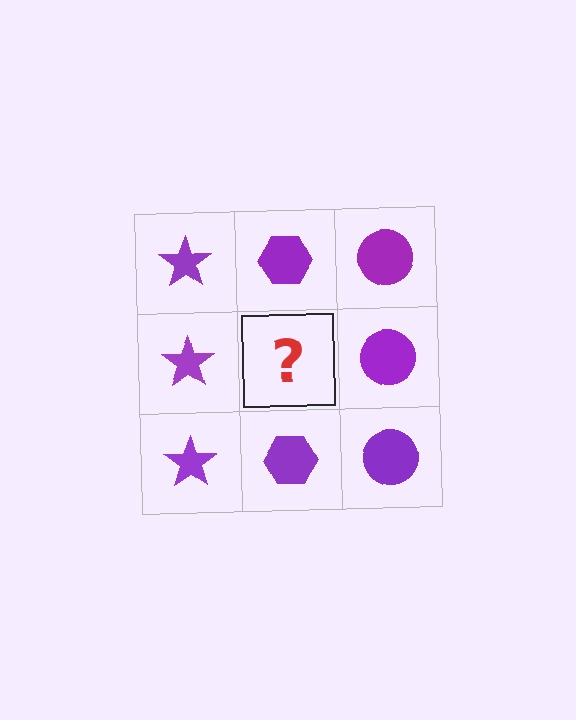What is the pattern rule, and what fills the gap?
The rule is that each column has a consistent shape. The gap should be filled with a purple hexagon.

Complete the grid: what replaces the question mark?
The question mark should be replaced with a purple hexagon.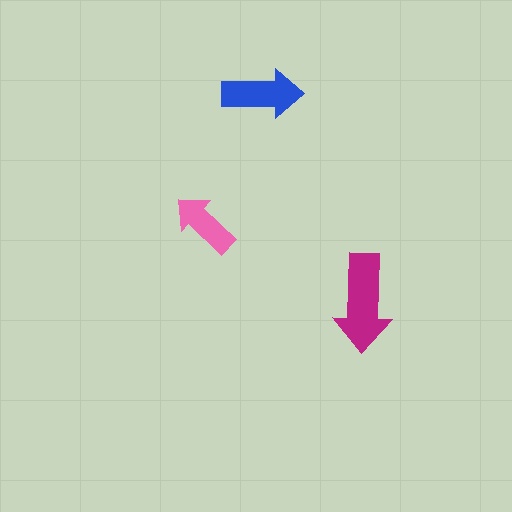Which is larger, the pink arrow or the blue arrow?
The blue one.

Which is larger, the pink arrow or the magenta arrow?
The magenta one.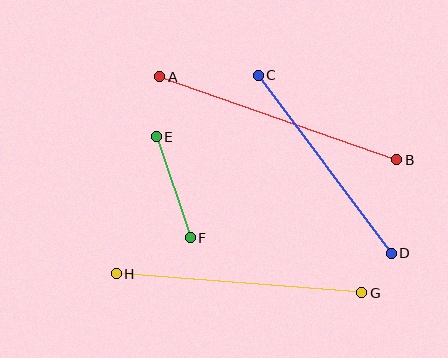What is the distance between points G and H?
The distance is approximately 246 pixels.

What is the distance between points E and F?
The distance is approximately 106 pixels.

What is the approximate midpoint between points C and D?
The midpoint is at approximately (325, 164) pixels.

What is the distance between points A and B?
The distance is approximately 251 pixels.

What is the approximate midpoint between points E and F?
The midpoint is at approximately (173, 187) pixels.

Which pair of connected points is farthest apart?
Points A and B are farthest apart.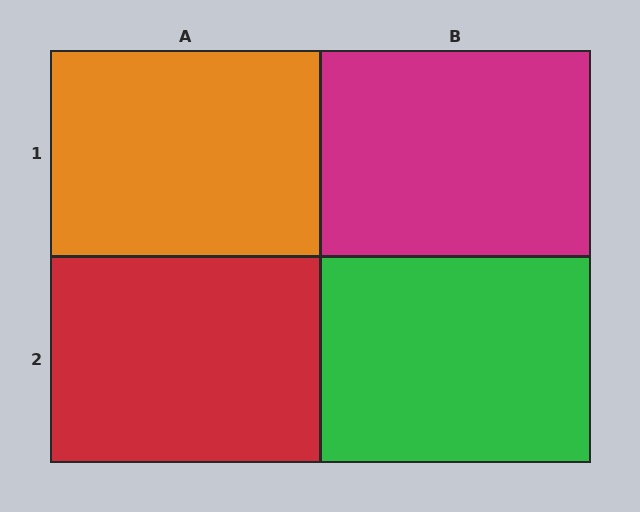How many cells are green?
1 cell is green.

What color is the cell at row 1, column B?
Magenta.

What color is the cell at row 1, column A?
Orange.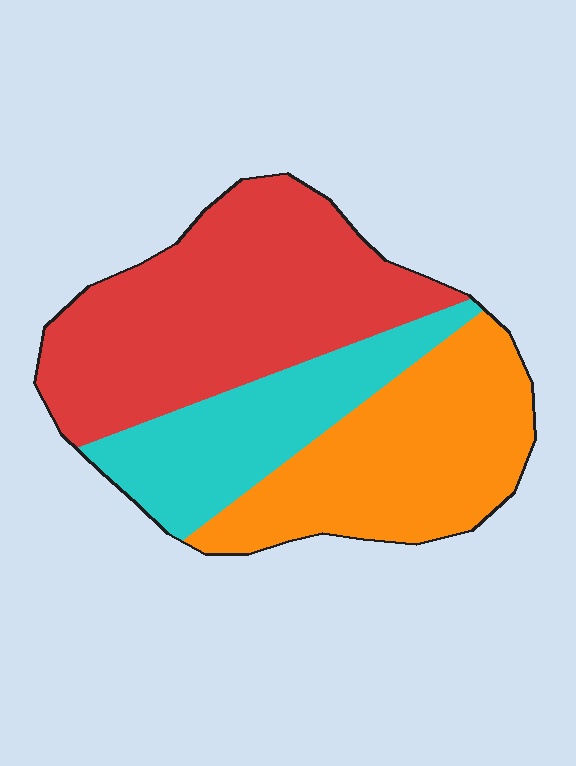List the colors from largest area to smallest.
From largest to smallest: red, orange, cyan.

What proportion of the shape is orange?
Orange takes up about one third (1/3) of the shape.